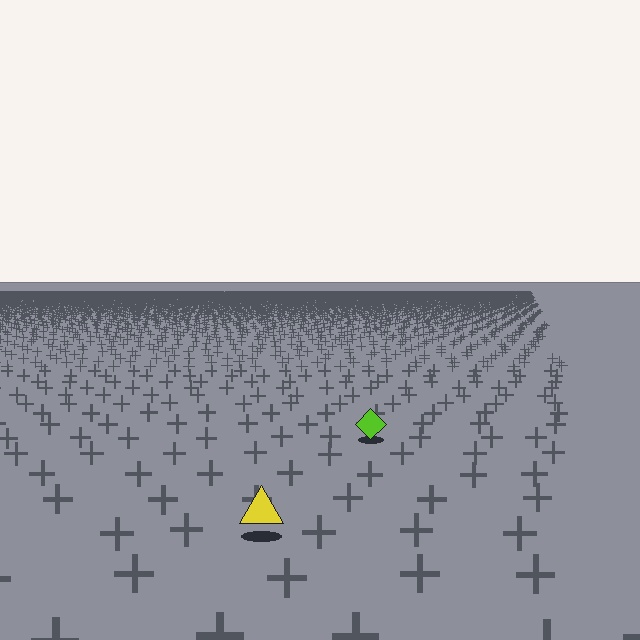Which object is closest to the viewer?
The yellow triangle is closest. The texture marks near it are larger and more spread out.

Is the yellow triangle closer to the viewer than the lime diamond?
Yes. The yellow triangle is closer — you can tell from the texture gradient: the ground texture is coarser near it.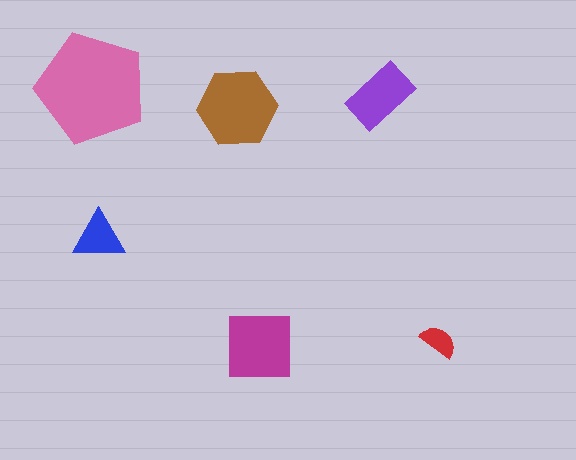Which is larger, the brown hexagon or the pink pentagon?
The pink pentagon.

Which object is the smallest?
The red semicircle.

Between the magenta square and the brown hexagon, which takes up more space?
The brown hexagon.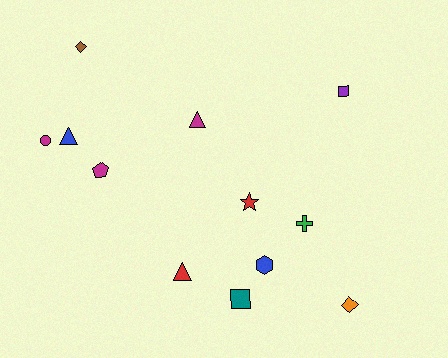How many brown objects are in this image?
There is 1 brown object.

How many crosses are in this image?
There is 1 cross.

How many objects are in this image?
There are 12 objects.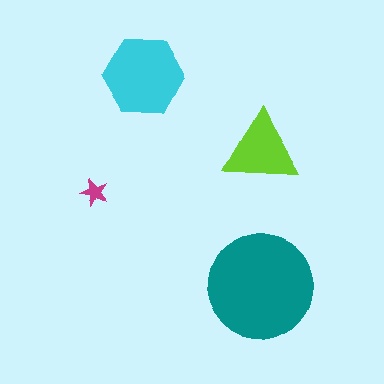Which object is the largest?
The teal circle.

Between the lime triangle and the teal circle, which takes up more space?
The teal circle.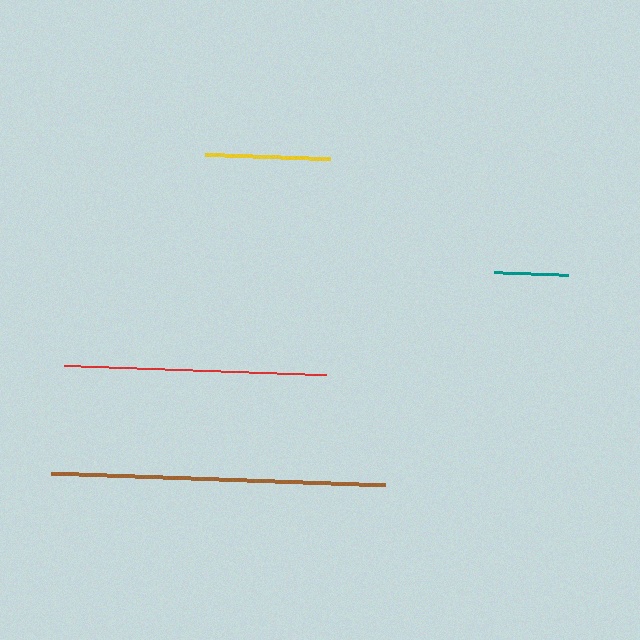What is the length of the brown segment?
The brown segment is approximately 334 pixels long.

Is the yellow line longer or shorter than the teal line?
The yellow line is longer than the teal line.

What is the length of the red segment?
The red segment is approximately 262 pixels long.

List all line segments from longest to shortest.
From longest to shortest: brown, red, yellow, teal.